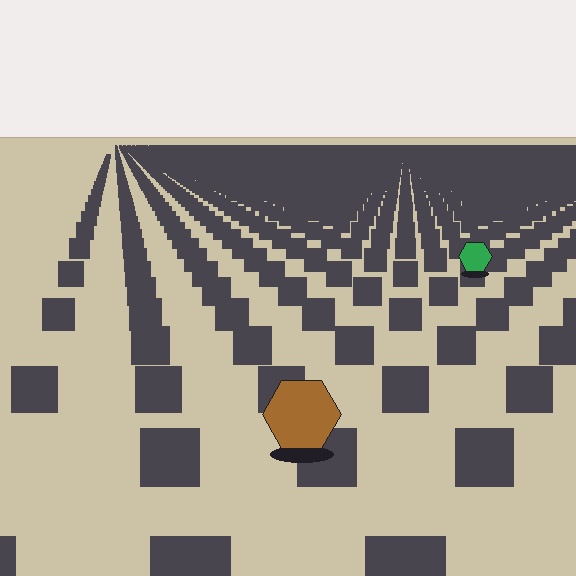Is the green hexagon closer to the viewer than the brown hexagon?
No. The brown hexagon is closer — you can tell from the texture gradient: the ground texture is coarser near it.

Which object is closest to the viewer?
The brown hexagon is closest. The texture marks near it are larger and more spread out.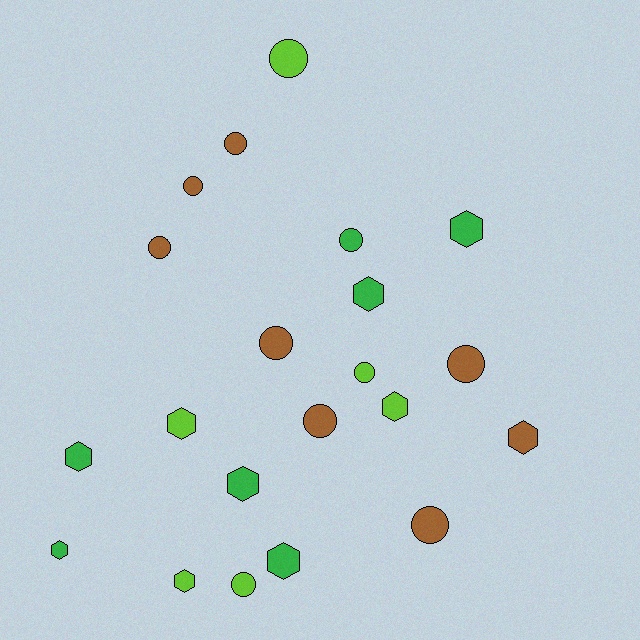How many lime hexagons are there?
There are 3 lime hexagons.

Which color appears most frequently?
Brown, with 8 objects.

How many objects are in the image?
There are 21 objects.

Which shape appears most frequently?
Circle, with 11 objects.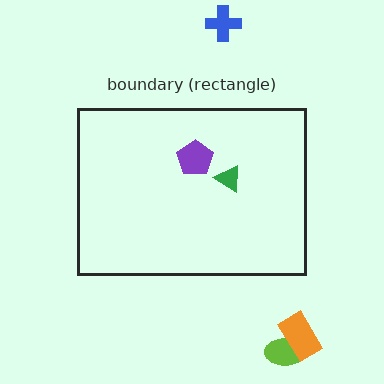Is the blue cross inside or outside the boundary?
Outside.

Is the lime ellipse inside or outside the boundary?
Outside.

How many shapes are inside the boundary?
2 inside, 3 outside.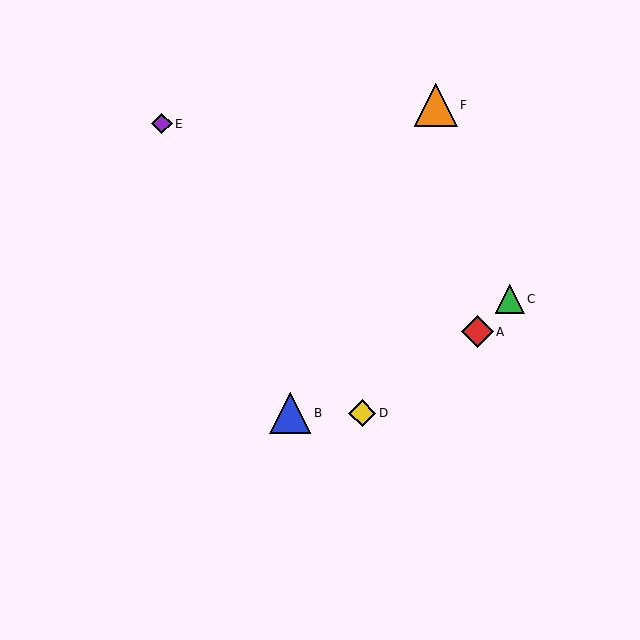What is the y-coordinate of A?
Object A is at y≈332.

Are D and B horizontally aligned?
Yes, both are at y≈413.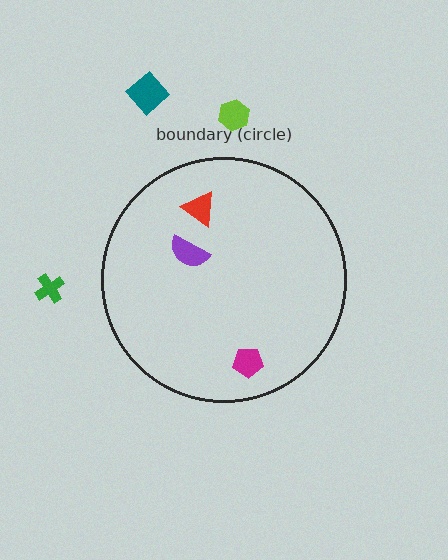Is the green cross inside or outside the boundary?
Outside.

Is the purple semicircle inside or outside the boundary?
Inside.